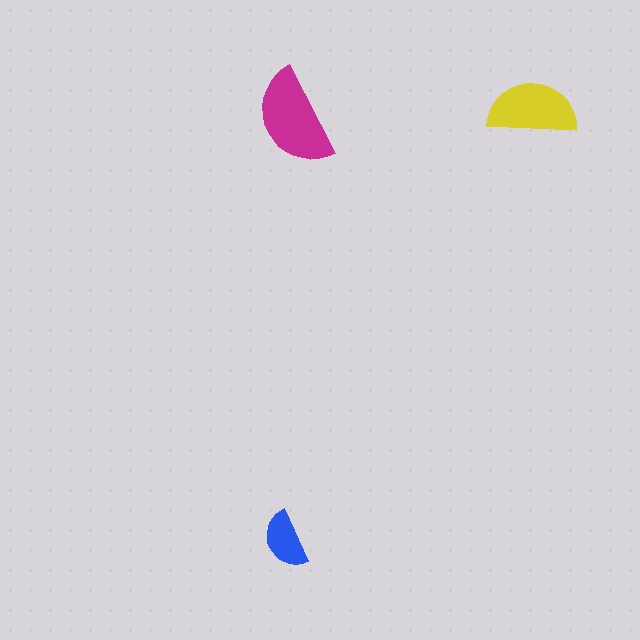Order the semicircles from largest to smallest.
the magenta one, the yellow one, the blue one.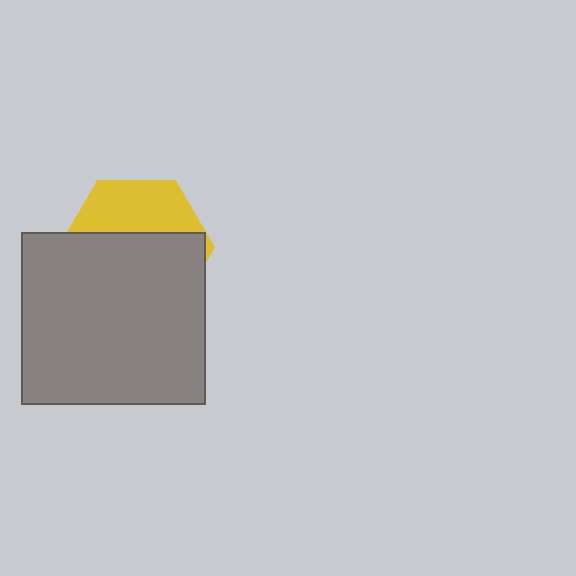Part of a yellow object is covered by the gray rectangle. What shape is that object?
It is a hexagon.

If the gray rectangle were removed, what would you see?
You would see the complete yellow hexagon.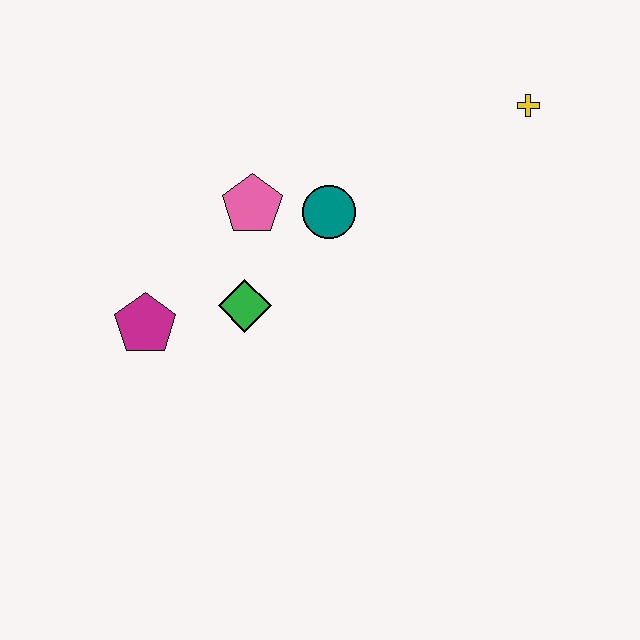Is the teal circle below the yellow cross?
Yes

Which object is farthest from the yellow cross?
The magenta pentagon is farthest from the yellow cross.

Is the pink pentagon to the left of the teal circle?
Yes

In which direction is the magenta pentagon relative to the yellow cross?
The magenta pentagon is to the left of the yellow cross.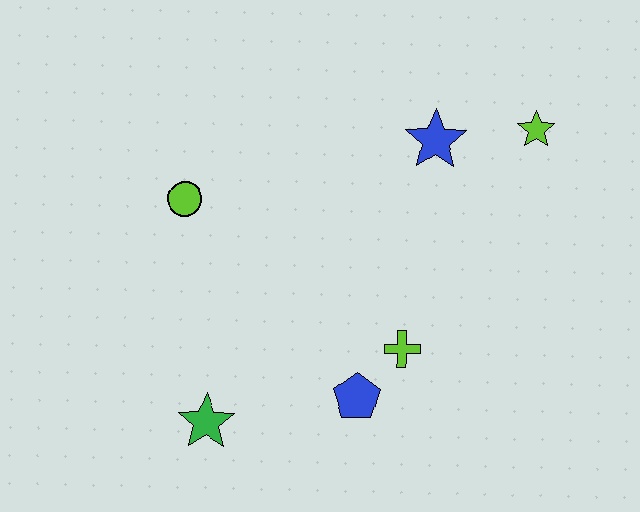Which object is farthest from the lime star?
The green star is farthest from the lime star.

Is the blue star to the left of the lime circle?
No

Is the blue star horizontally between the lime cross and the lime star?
Yes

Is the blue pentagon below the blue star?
Yes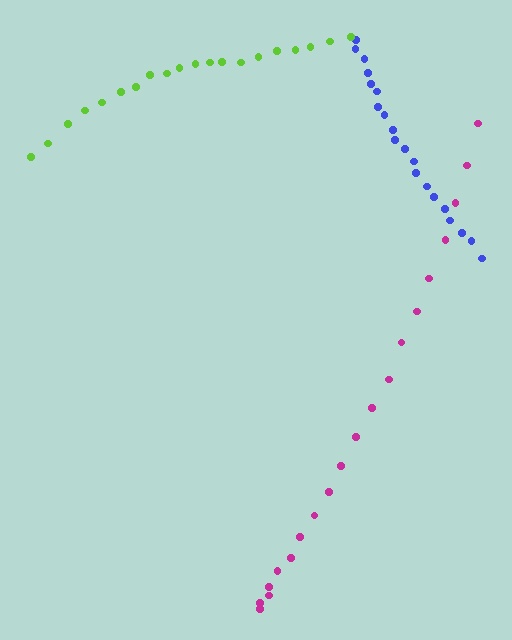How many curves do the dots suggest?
There are 3 distinct paths.